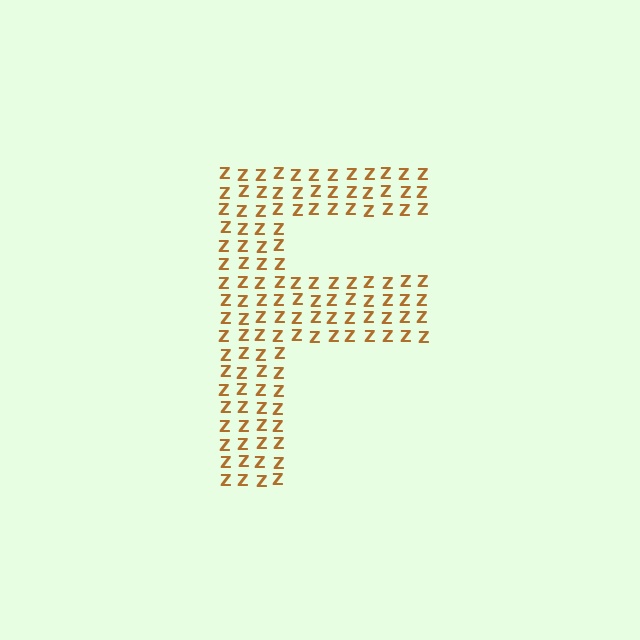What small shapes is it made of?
It is made of small letter Z's.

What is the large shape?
The large shape is the letter F.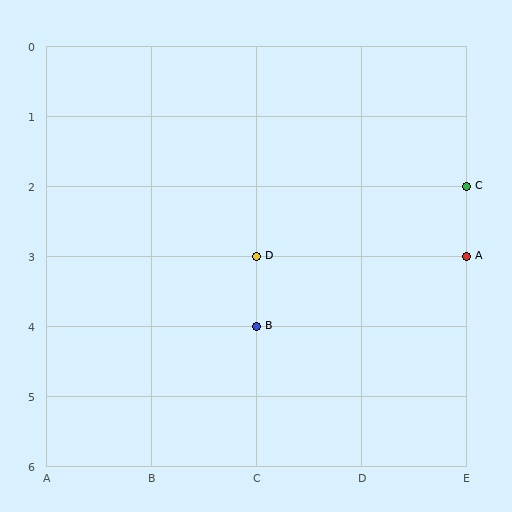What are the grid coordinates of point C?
Point C is at grid coordinates (E, 2).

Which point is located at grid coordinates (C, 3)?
Point D is at (C, 3).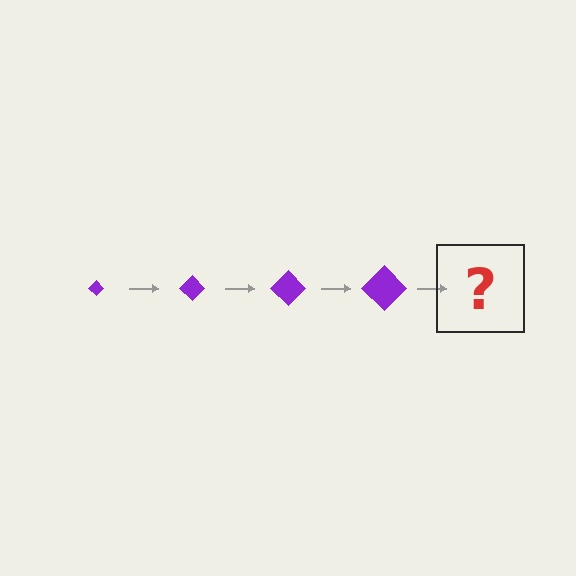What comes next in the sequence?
The next element should be a purple diamond, larger than the previous one.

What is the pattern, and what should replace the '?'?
The pattern is that the diamond gets progressively larger each step. The '?' should be a purple diamond, larger than the previous one.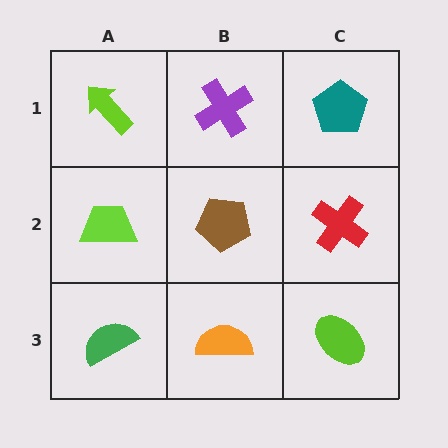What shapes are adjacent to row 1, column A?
A lime trapezoid (row 2, column A), a purple cross (row 1, column B).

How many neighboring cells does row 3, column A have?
2.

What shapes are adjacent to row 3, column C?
A red cross (row 2, column C), an orange semicircle (row 3, column B).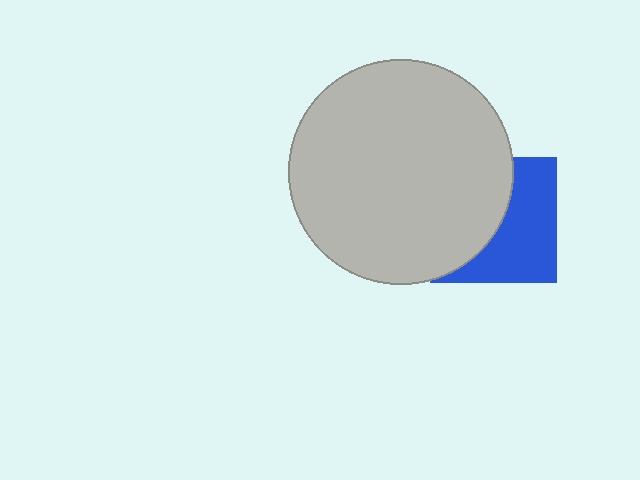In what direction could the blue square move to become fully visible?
The blue square could move right. That would shift it out from behind the light gray circle entirely.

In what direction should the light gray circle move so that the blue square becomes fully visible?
The light gray circle should move left. That is the shortest direction to clear the overlap and leave the blue square fully visible.